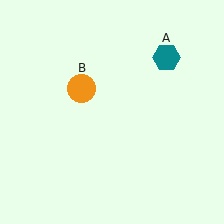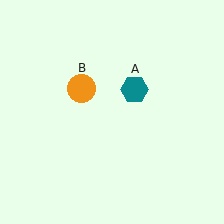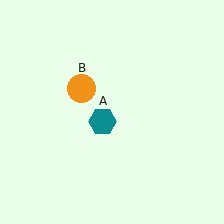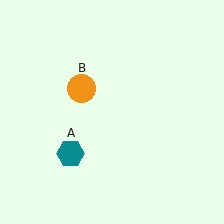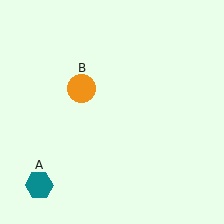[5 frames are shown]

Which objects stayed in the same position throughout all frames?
Orange circle (object B) remained stationary.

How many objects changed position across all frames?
1 object changed position: teal hexagon (object A).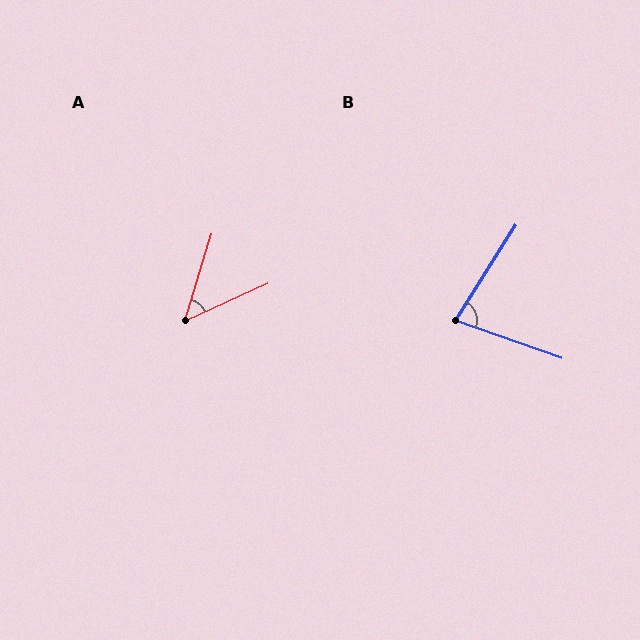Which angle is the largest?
B, at approximately 77 degrees.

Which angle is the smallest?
A, at approximately 48 degrees.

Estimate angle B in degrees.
Approximately 77 degrees.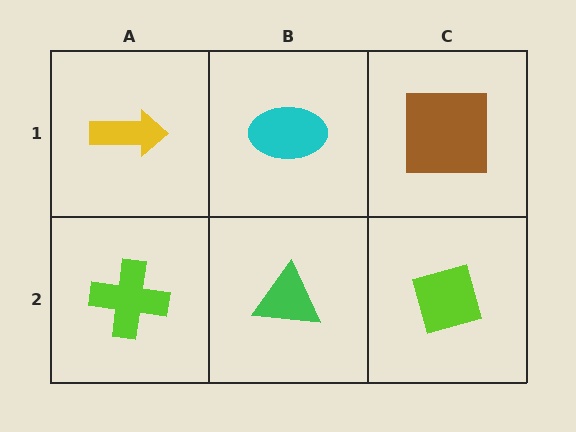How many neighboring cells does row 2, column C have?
2.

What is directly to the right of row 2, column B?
A lime diamond.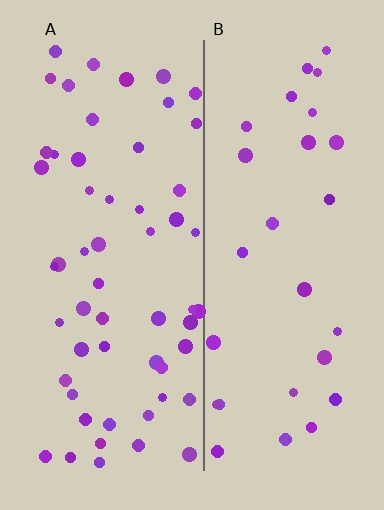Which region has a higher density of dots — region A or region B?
A (the left).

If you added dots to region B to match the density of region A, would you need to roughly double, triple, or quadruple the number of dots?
Approximately double.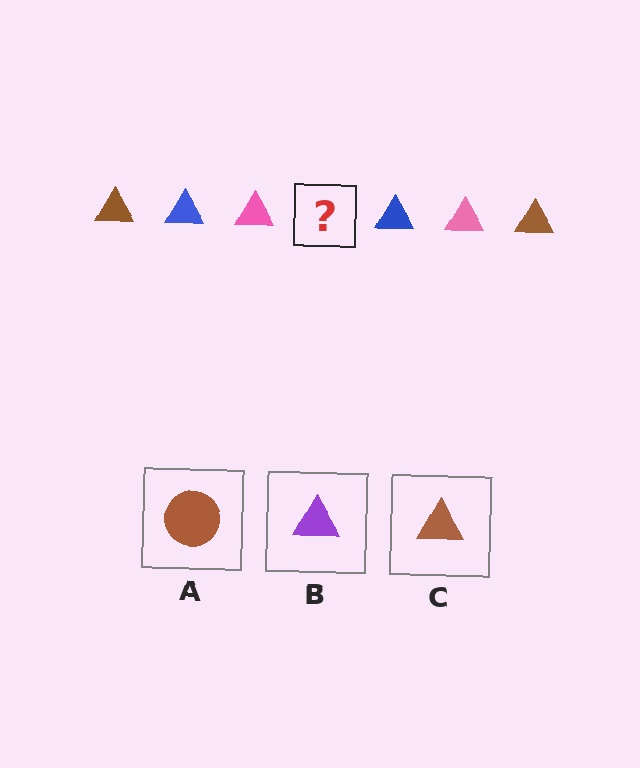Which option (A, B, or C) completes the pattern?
C.